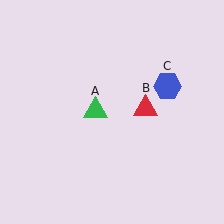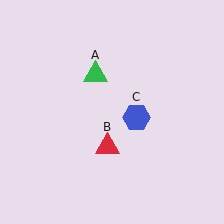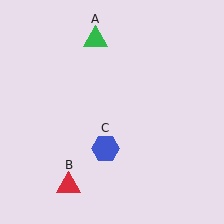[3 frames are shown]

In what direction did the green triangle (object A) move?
The green triangle (object A) moved up.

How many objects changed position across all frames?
3 objects changed position: green triangle (object A), red triangle (object B), blue hexagon (object C).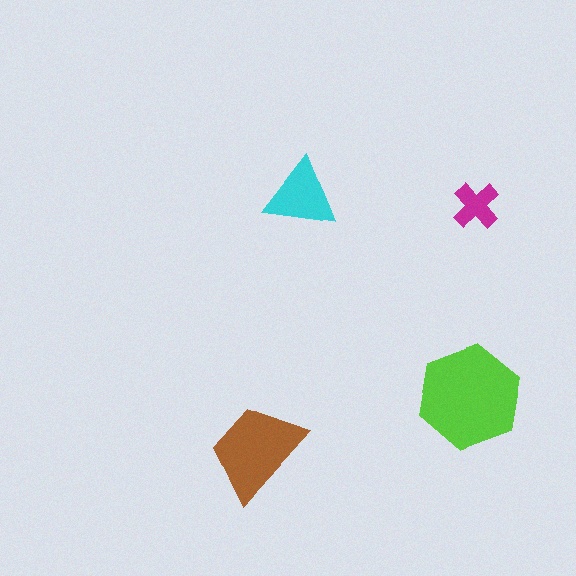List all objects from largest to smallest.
The lime hexagon, the brown trapezoid, the cyan triangle, the magenta cross.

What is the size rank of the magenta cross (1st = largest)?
4th.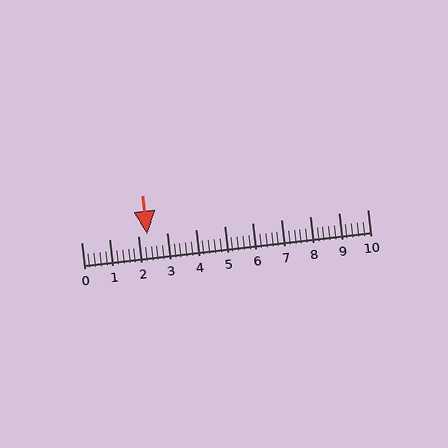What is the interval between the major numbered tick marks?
The major tick marks are spaced 1 units apart.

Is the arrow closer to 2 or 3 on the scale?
The arrow is closer to 2.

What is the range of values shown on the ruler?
The ruler shows values from 0 to 10.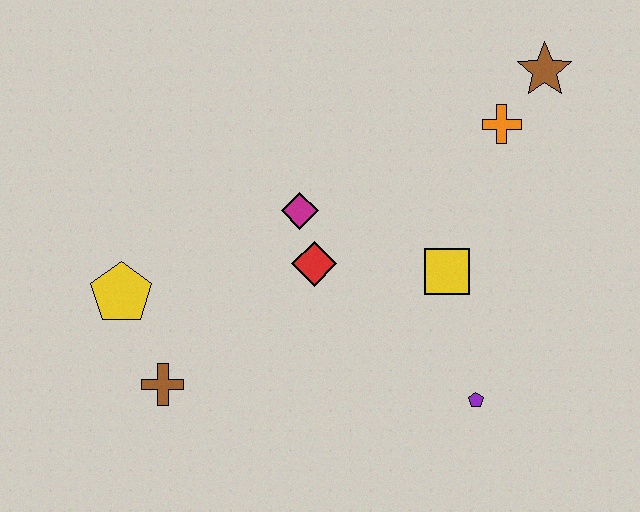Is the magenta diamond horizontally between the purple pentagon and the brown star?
No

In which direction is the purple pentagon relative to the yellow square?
The purple pentagon is below the yellow square.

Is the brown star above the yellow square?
Yes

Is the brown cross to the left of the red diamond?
Yes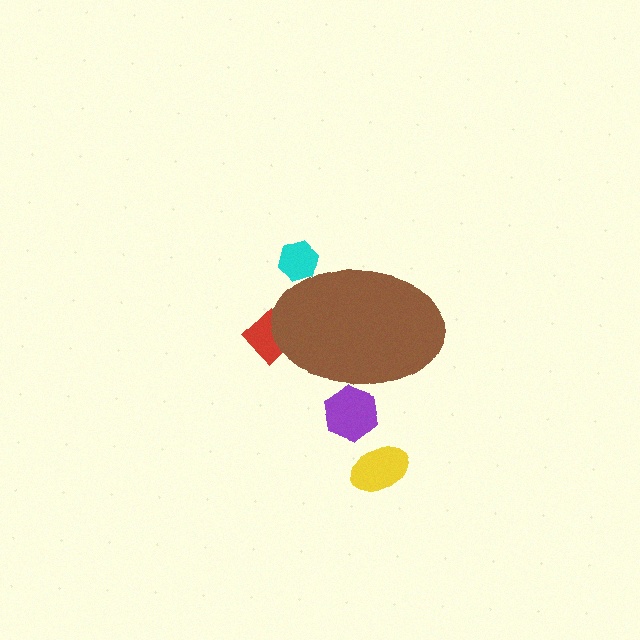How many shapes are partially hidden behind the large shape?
3 shapes are partially hidden.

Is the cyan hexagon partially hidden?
Yes, the cyan hexagon is partially hidden behind the brown ellipse.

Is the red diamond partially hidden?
Yes, the red diamond is partially hidden behind the brown ellipse.